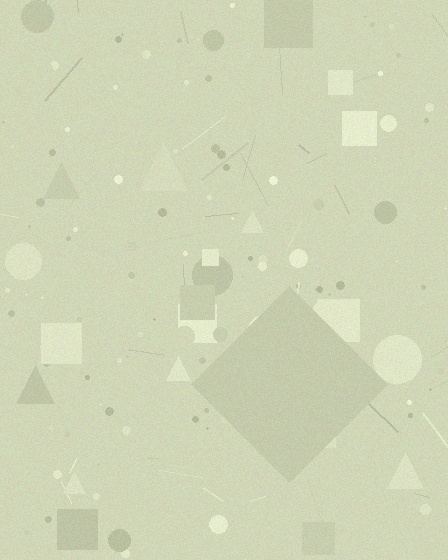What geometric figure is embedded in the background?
A diamond is embedded in the background.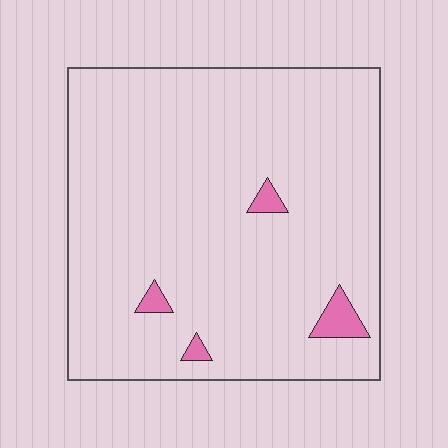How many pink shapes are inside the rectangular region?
4.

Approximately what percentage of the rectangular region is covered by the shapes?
Approximately 5%.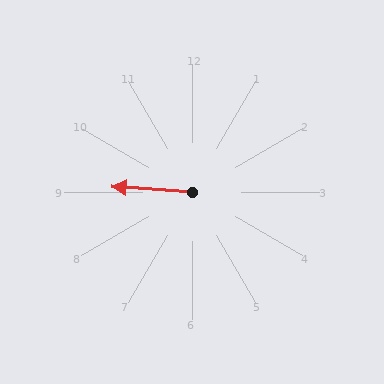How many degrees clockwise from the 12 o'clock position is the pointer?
Approximately 274 degrees.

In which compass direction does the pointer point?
West.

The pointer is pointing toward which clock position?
Roughly 9 o'clock.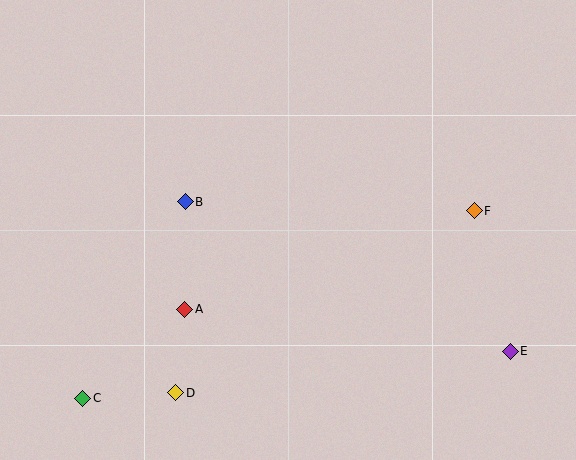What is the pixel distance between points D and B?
The distance between D and B is 191 pixels.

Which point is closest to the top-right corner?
Point F is closest to the top-right corner.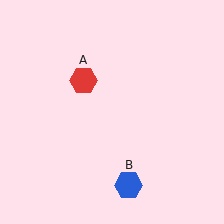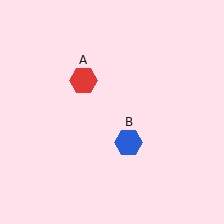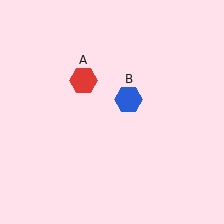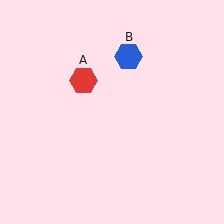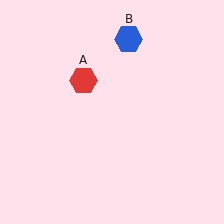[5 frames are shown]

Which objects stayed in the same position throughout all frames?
Red hexagon (object A) remained stationary.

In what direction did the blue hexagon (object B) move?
The blue hexagon (object B) moved up.